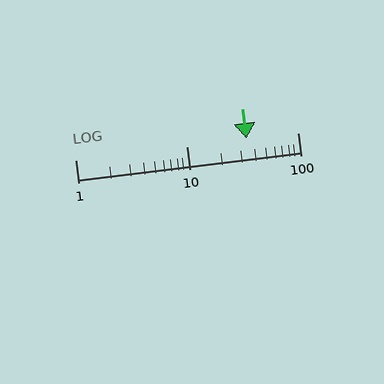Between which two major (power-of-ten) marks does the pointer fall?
The pointer is between 10 and 100.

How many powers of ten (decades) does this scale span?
The scale spans 2 decades, from 1 to 100.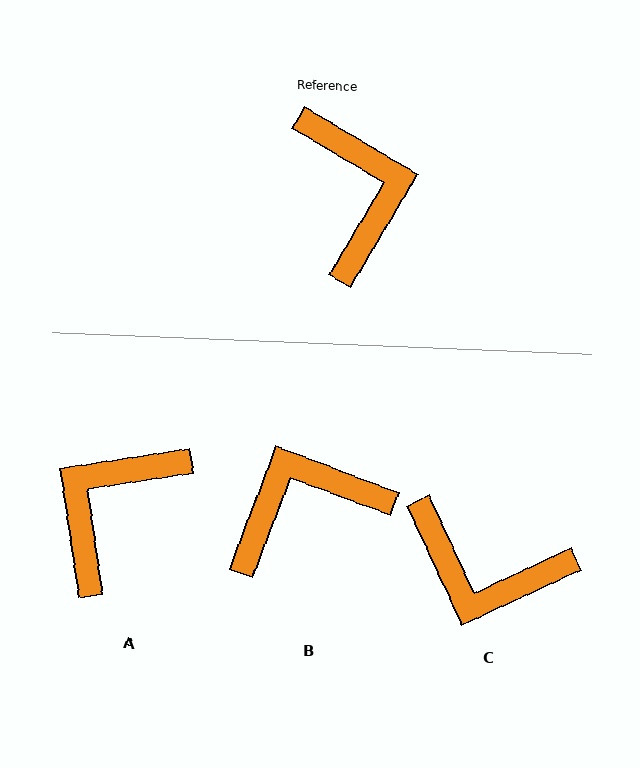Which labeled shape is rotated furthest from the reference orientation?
A, about 129 degrees away.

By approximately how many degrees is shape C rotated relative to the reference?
Approximately 125 degrees clockwise.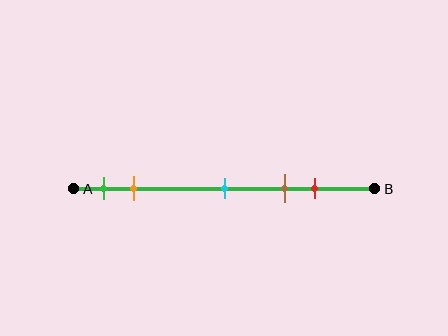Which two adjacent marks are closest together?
The green and orange marks are the closest adjacent pair.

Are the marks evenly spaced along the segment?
No, the marks are not evenly spaced.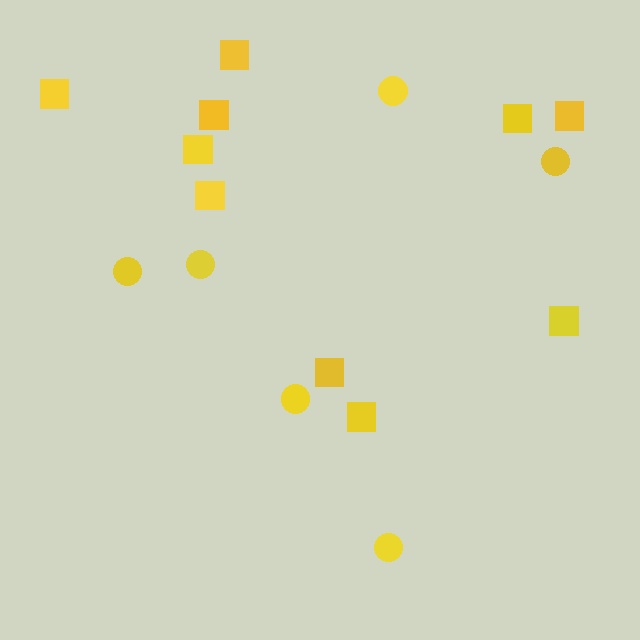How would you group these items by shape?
There are 2 groups: one group of squares (10) and one group of circles (6).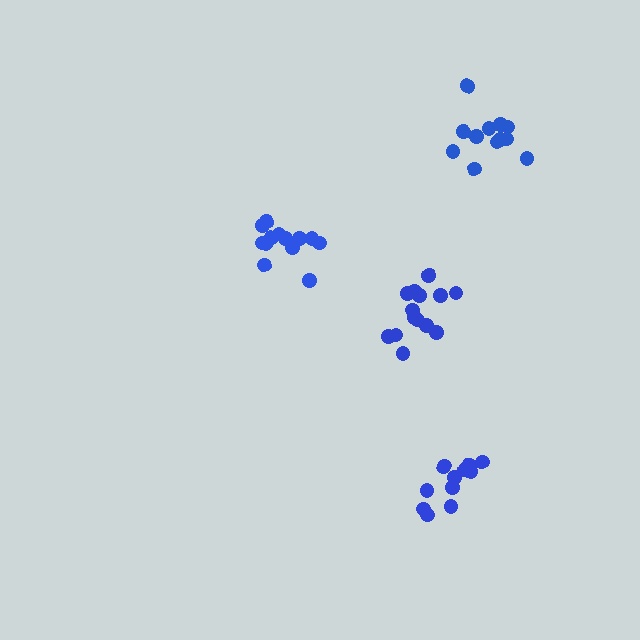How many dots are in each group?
Group 1: 11 dots, Group 2: 12 dots, Group 3: 13 dots, Group 4: 14 dots (50 total).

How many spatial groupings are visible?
There are 4 spatial groupings.